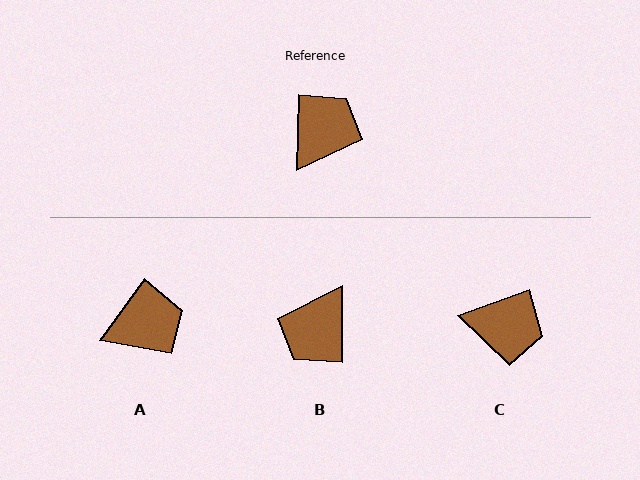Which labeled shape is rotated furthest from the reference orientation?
B, about 179 degrees away.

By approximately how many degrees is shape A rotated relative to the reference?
Approximately 35 degrees clockwise.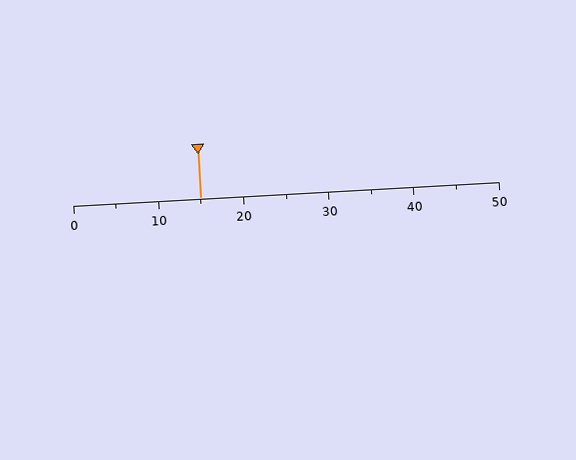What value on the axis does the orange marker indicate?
The marker indicates approximately 15.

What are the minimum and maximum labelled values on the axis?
The axis runs from 0 to 50.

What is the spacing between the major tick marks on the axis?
The major ticks are spaced 10 apart.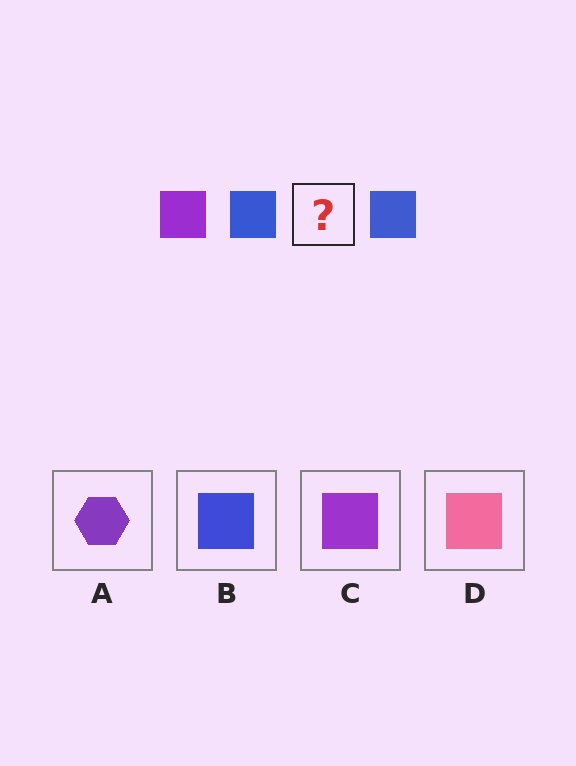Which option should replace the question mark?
Option C.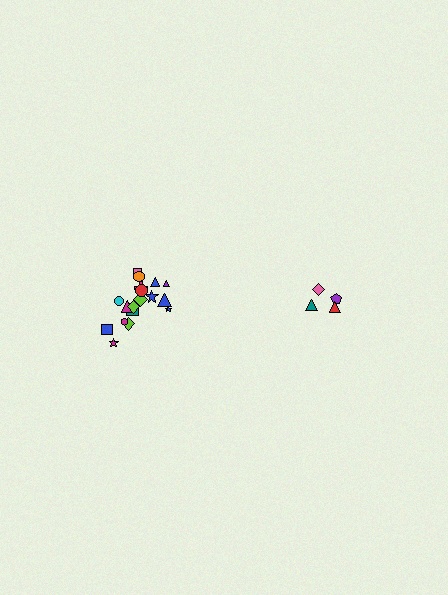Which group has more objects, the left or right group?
The left group.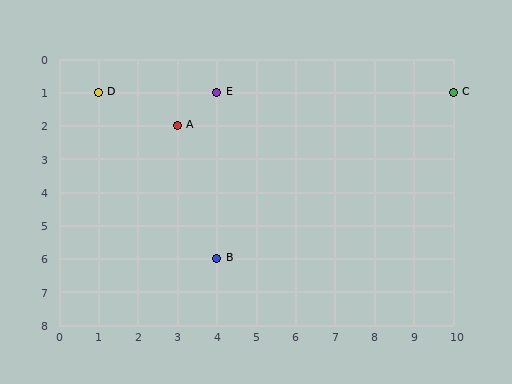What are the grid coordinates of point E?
Point E is at grid coordinates (4, 1).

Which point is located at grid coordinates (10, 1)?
Point C is at (10, 1).